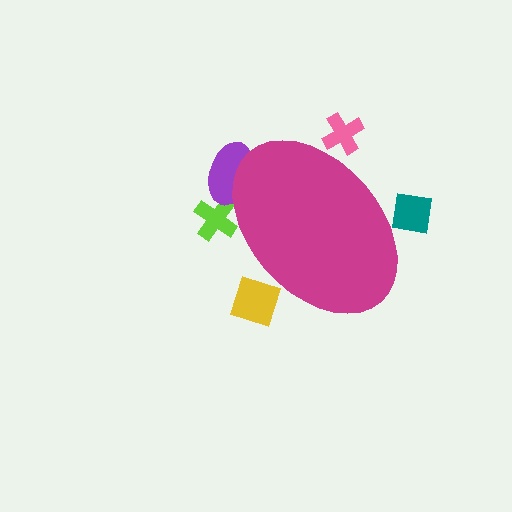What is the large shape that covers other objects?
A magenta ellipse.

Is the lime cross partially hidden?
Yes, the lime cross is partially hidden behind the magenta ellipse.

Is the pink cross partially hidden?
Yes, the pink cross is partially hidden behind the magenta ellipse.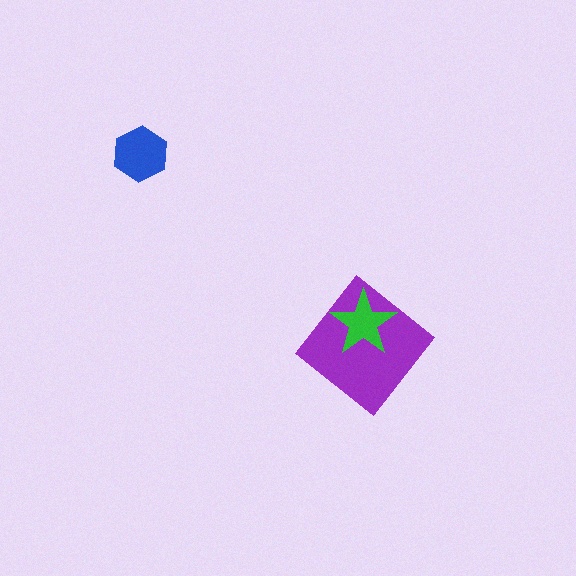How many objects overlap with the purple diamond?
1 object overlaps with the purple diamond.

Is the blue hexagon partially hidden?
No, no other shape covers it.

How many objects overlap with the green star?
1 object overlaps with the green star.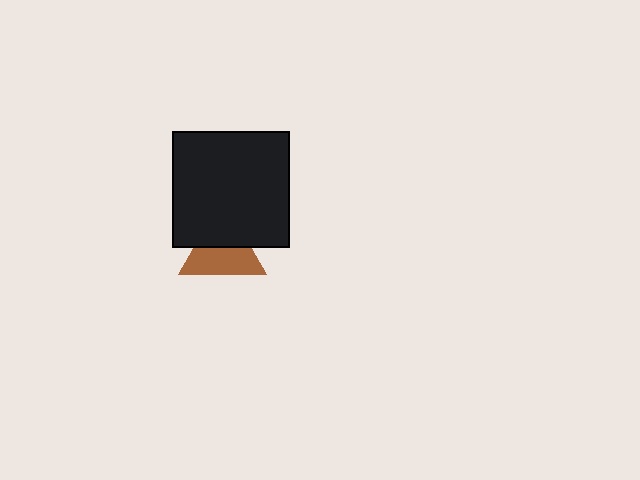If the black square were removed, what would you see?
You would see the complete brown triangle.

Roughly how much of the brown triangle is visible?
About half of it is visible (roughly 59%).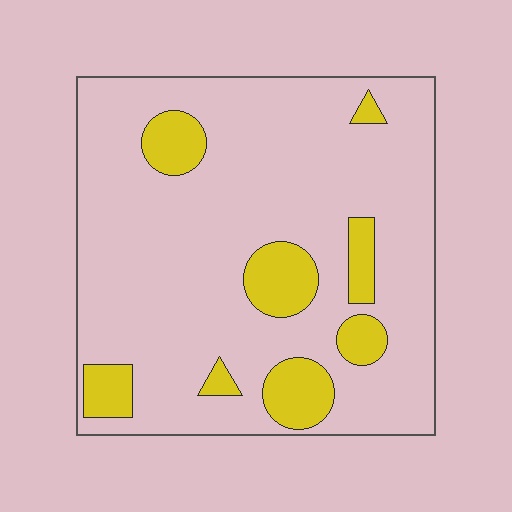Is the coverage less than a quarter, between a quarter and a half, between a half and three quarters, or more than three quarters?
Less than a quarter.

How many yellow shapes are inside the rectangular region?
8.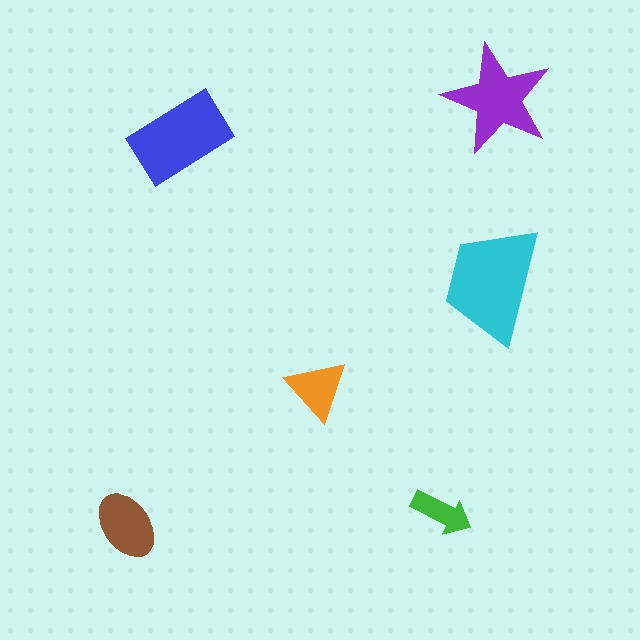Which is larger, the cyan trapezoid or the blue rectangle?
The cyan trapezoid.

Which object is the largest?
The cyan trapezoid.